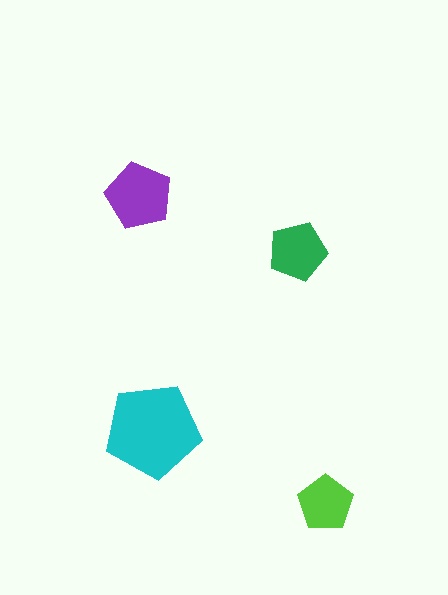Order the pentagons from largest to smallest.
the cyan one, the purple one, the green one, the lime one.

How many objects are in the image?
There are 4 objects in the image.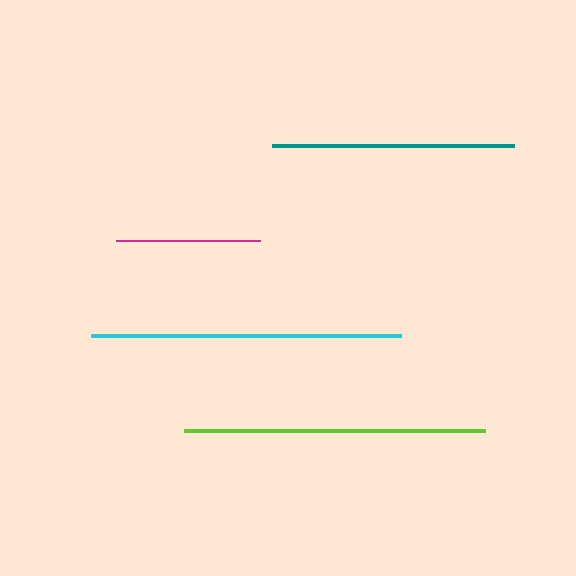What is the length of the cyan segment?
The cyan segment is approximately 310 pixels long.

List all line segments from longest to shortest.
From longest to shortest: cyan, lime, teal, magenta.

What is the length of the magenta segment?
The magenta segment is approximately 144 pixels long.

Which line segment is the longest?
The cyan line is the longest at approximately 310 pixels.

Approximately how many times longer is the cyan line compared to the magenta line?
The cyan line is approximately 2.2 times the length of the magenta line.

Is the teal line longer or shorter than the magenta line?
The teal line is longer than the magenta line.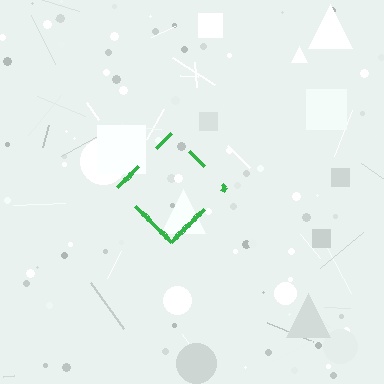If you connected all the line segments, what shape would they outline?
They would outline a diamond.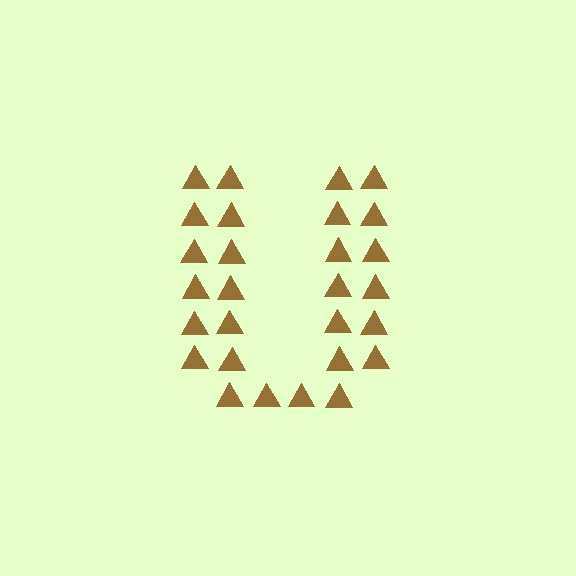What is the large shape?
The large shape is the letter U.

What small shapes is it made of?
It is made of small triangles.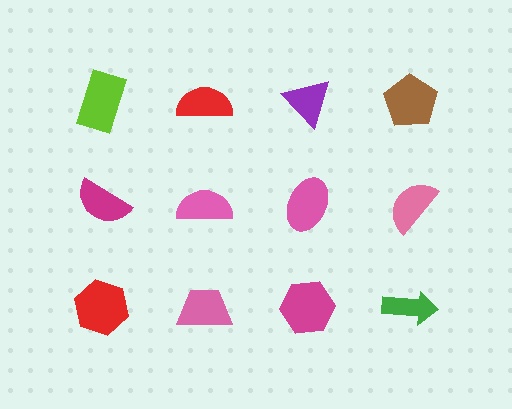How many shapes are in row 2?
4 shapes.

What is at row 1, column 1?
A lime rectangle.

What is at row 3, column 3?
A magenta hexagon.